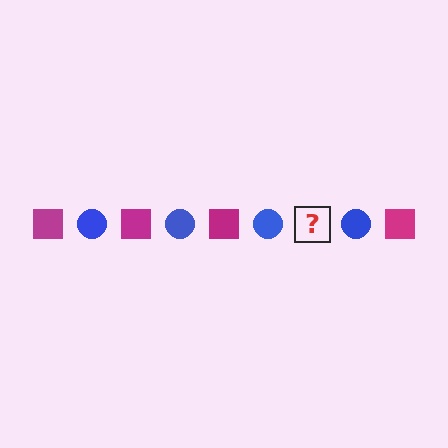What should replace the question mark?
The question mark should be replaced with a magenta square.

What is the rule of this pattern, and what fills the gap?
The rule is that the pattern alternates between magenta square and blue circle. The gap should be filled with a magenta square.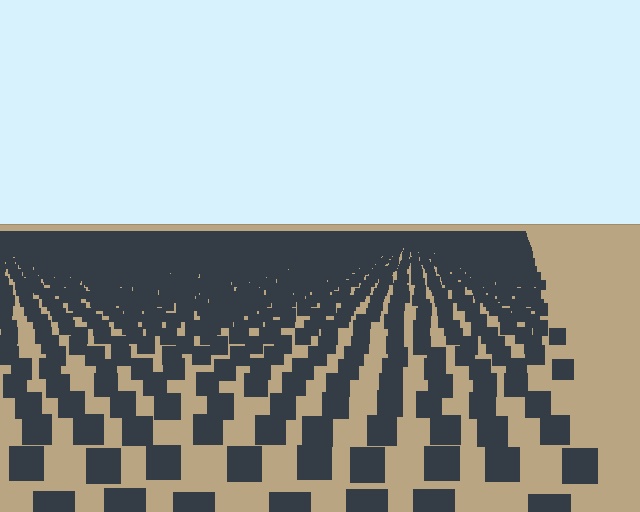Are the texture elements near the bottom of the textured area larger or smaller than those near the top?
Larger. Near the bottom, elements are closer to the viewer and appear at a bigger on-screen size.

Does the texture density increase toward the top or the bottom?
Density increases toward the top.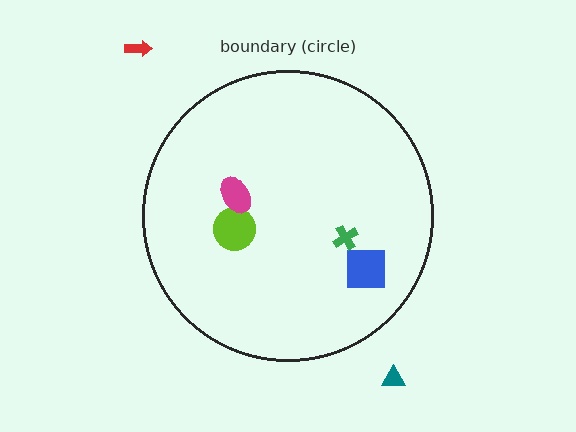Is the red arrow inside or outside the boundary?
Outside.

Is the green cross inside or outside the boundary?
Inside.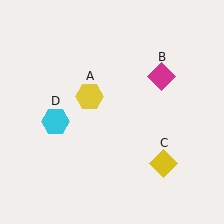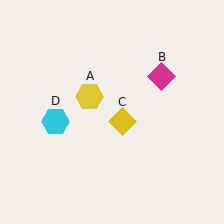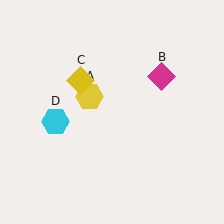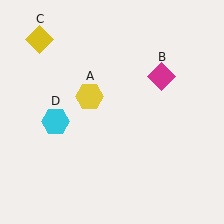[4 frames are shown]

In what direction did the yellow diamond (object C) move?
The yellow diamond (object C) moved up and to the left.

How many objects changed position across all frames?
1 object changed position: yellow diamond (object C).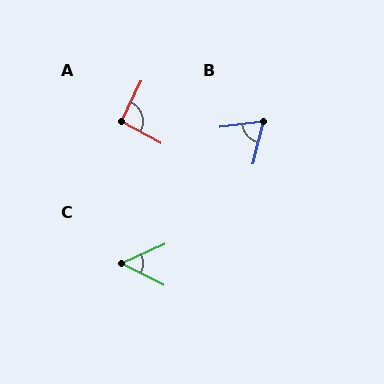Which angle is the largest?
A, at approximately 93 degrees.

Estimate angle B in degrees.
Approximately 69 degrees.